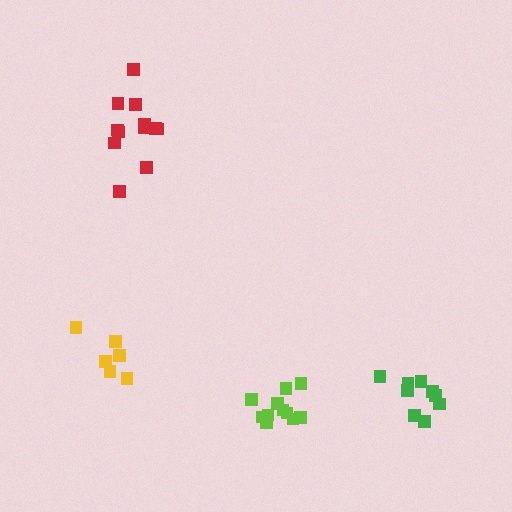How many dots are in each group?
Group 1: 12 dots, Group 2: 9 dots, Group 3: 6 dots, Group 4: 11 dots (38 total).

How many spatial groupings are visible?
There are 4 spatial groupings.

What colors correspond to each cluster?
The clusters are colored: red, green, yellow, lime.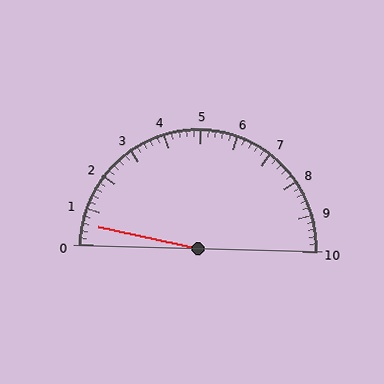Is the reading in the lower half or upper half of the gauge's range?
The reading is in the lower half of the range (0 to 10).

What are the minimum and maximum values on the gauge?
The gauge ranges from 0 to 10.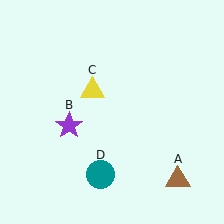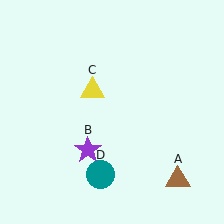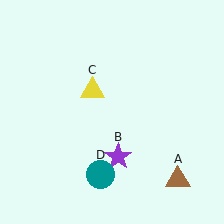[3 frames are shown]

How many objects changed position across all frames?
1 object changed position: purple star (object B).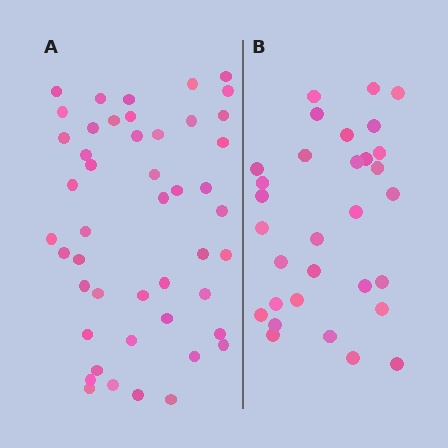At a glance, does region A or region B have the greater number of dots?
Region A (the left region) has more dots.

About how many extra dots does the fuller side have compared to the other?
Region A has approximately 15 more dots than region B.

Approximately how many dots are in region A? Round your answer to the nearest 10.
About 50 dots. (The exact count is 47, which rounds to 50.)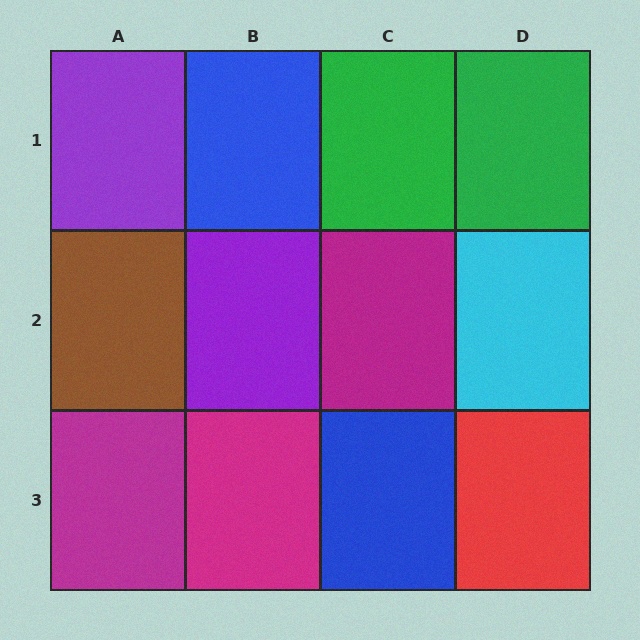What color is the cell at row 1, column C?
Green.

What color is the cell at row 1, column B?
Blue.